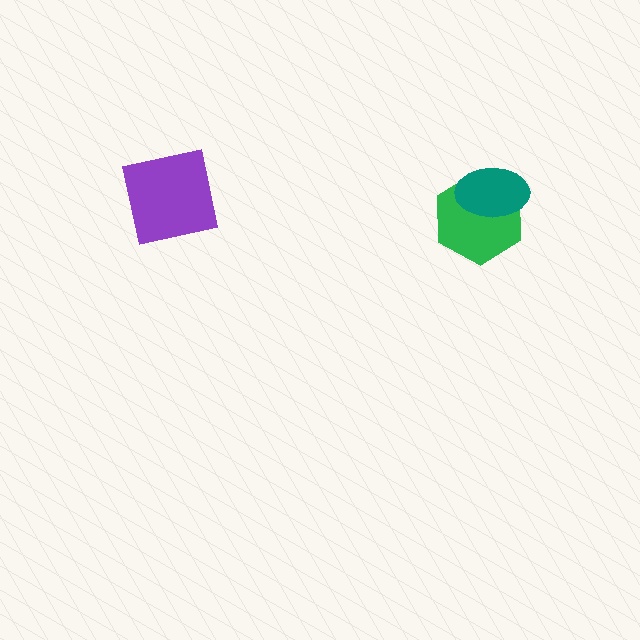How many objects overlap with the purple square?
0 objects overlap with the purple square.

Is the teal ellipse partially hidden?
No, no other shape covers it.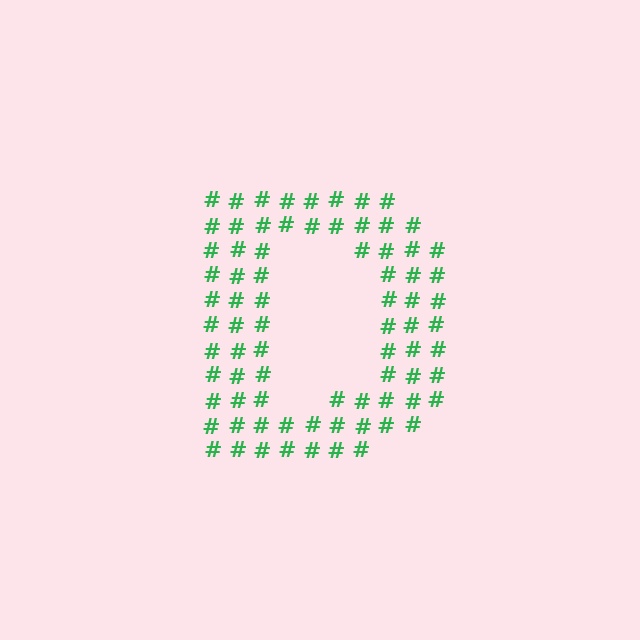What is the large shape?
The large shape is the letter D.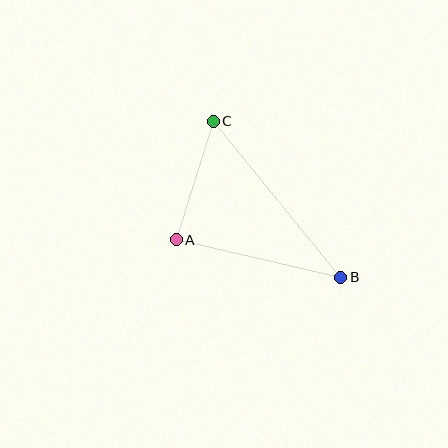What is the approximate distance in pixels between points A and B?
The distance between A and B is approximately 168 pixels.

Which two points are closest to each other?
Points A and C are closest to each other.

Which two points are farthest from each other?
Points B and C are farthest from each other.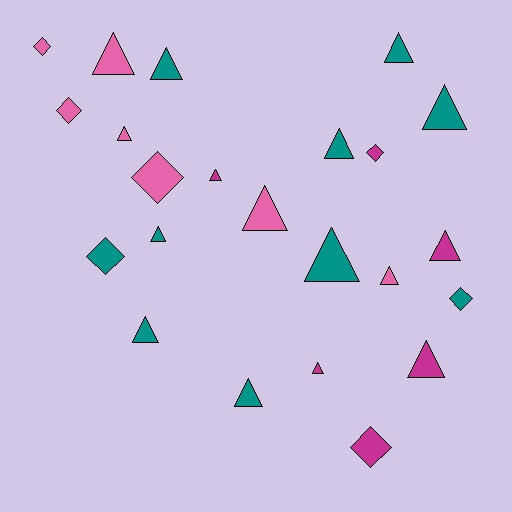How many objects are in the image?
There are 23 objects.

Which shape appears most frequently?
Triangle, with 16 objects.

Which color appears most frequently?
Teal, with 10 objects.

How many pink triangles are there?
There are 4 pink triangles.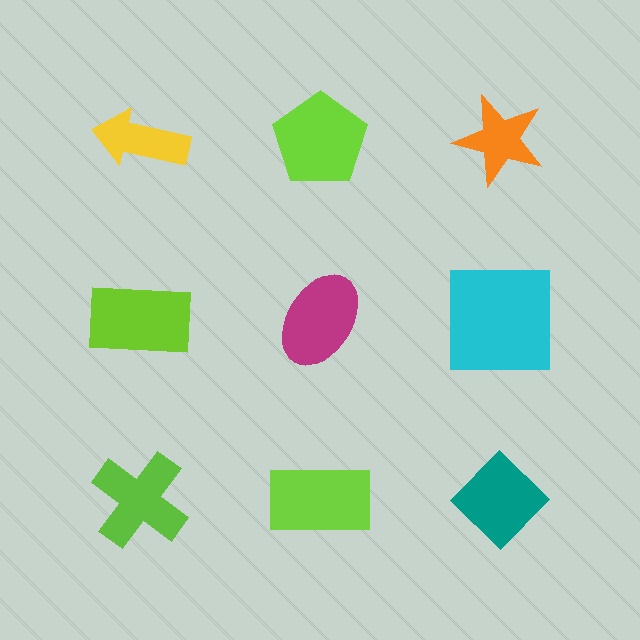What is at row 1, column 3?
An orange star.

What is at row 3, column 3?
A teal diamond.